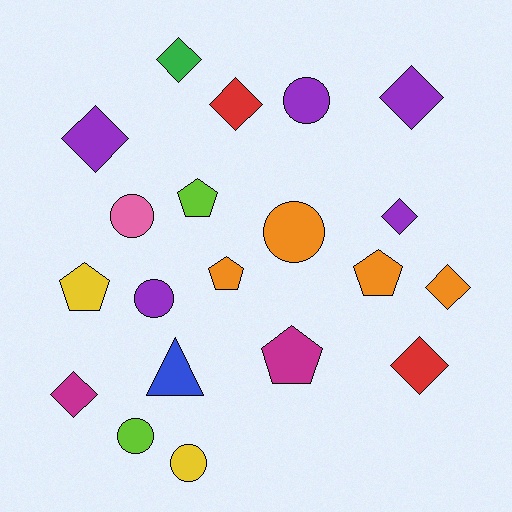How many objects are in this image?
There are 20 objects.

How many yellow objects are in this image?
There are 2 yellow objects.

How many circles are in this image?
There are 6 circles.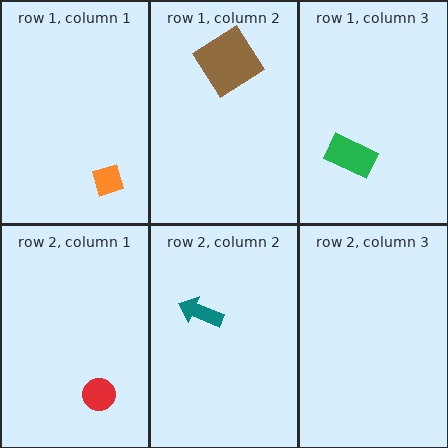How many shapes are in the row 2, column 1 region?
1.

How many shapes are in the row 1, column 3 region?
1.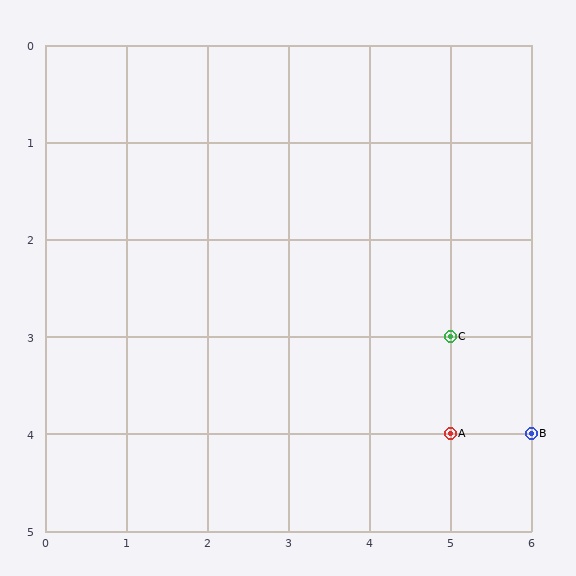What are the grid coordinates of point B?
Point B is at grid coordinates (6, 4).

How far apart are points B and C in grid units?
Points B and C are 1 column and 1 row apart (about 1.4 grid units diagonally).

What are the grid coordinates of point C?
Point C is at grid coordinates (5, 3).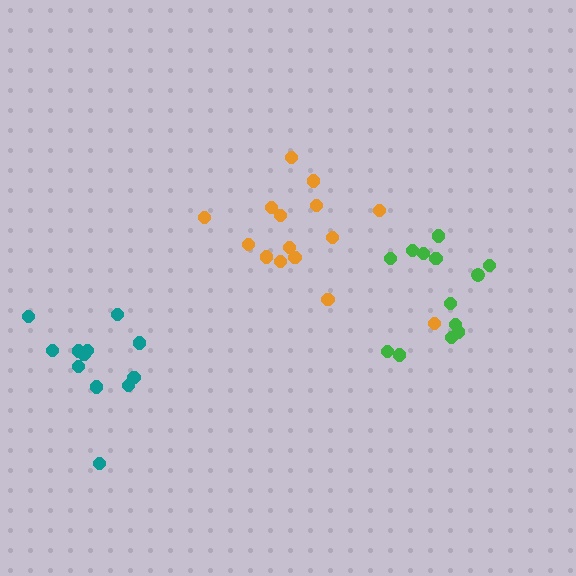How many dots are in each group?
Group 1: 12 dots, Group 2: 15 dots, Group 3: 13 dots (40 total).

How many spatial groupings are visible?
There are 3 spatial groupings.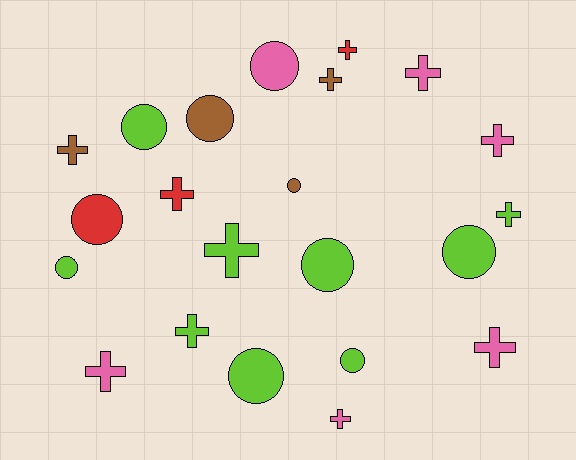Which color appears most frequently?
Lime, with 9 objects.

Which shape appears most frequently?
Cross, with 12 objects.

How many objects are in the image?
There are 22 objects.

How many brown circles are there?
There are 2 brown circles.